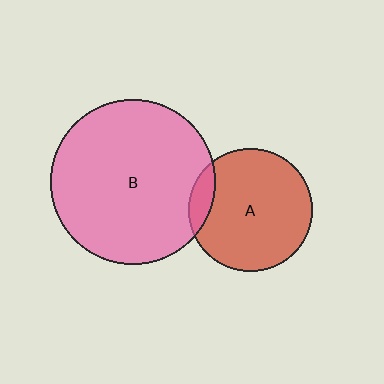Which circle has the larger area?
Circle B (pink).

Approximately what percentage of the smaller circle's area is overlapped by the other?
Approximately 10%.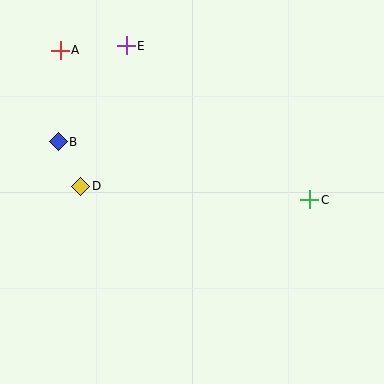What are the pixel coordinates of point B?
Point B is at (58, 142).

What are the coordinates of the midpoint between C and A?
The midpoint between C and A is at (185, 125).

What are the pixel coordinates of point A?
Point A is at (60, 50).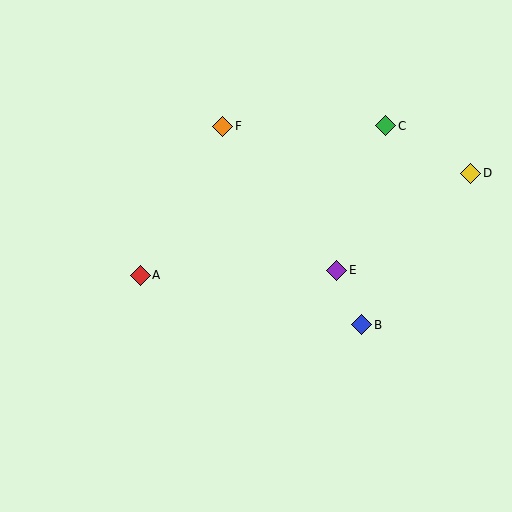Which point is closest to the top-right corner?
Point D is closest to the top-right corner.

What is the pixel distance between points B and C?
The distance between B and C is 201 pixels.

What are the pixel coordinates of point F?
Point F is at (223, 126).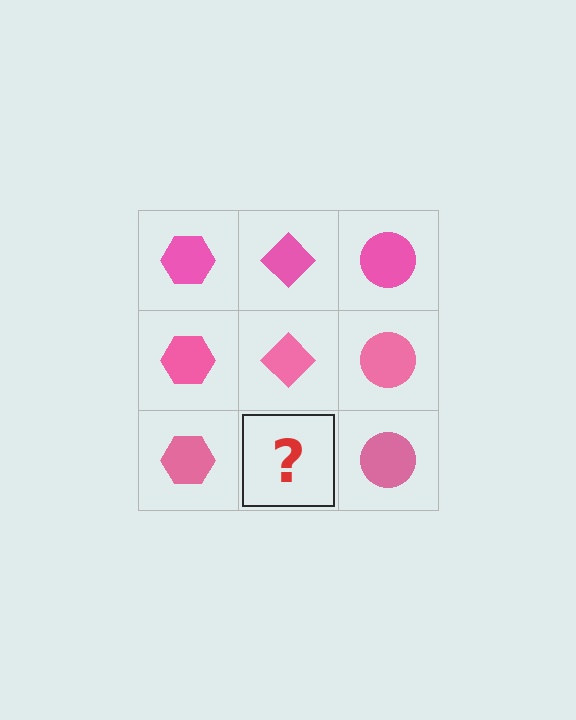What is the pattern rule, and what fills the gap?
The rule is that each column has a consistent shape. The gap should be filled with a pink diamond.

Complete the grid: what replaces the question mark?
The question mark should be replaced with a pink diamond.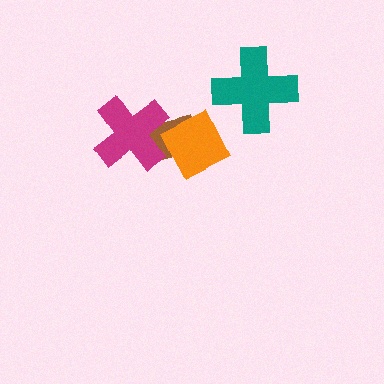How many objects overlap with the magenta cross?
1 object overlaps with the magenta cross.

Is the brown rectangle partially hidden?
Yes, it is partially covered by another shape.